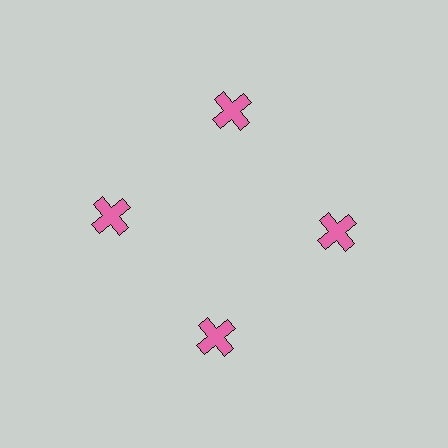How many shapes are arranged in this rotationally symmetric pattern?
There are 4 shapes, arranged in 4 groups of 1.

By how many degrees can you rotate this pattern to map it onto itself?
The pattern maps onto itself every 90 degrees of rotation.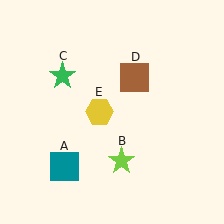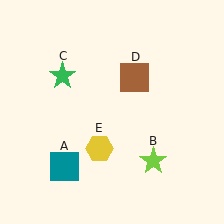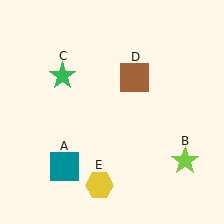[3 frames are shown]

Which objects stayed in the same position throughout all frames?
Teal square (object A) and green star (object C) and brown square (object D) remained stationary.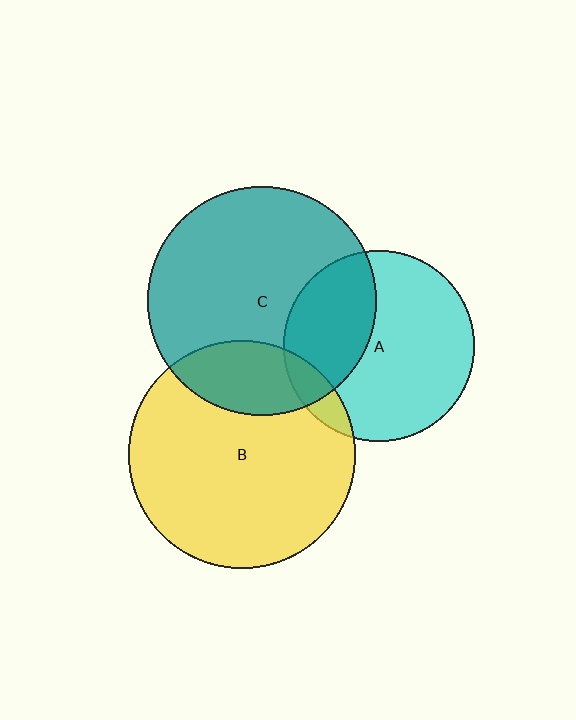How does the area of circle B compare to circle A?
Approximately 1.4 times.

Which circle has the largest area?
Circle C (teal).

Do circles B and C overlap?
Yes.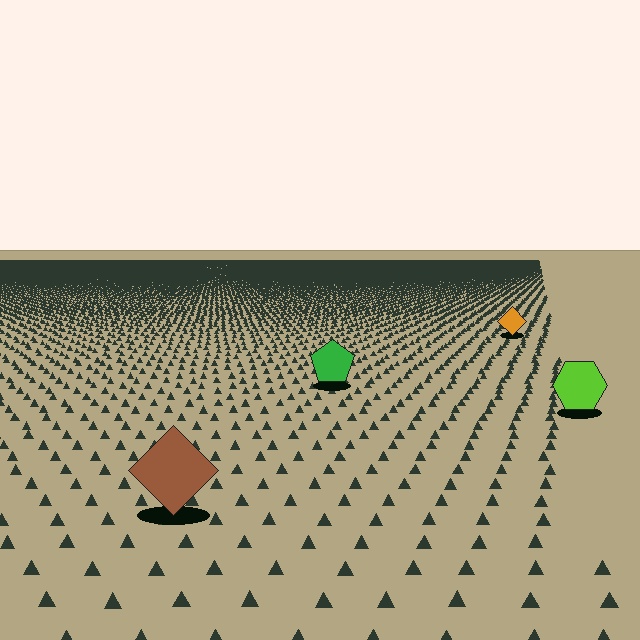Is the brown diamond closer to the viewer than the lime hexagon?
Yes. The brown diamond is closer — you can tell from the texture gradient: the ground texture is coarser near it.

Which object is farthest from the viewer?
The orange diamond is farthest from the viewer. It appears smaller and the ground texture around it is denser.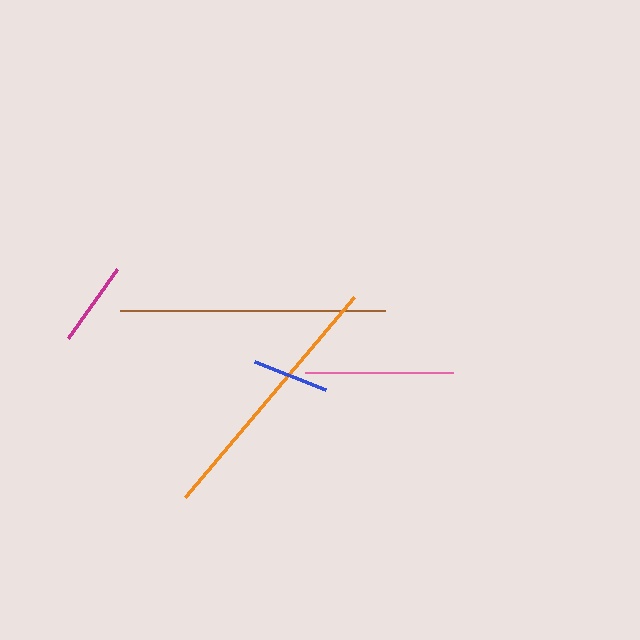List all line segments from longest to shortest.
From longest to shortest: brown, orange, pink, magenta, blue.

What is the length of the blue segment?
The blue segment is approximately 77 pixels long.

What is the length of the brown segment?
The brown segment is approximately 265 pixels long.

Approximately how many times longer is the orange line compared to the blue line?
The orange line is approximately 3.4 times the length of the blue line.